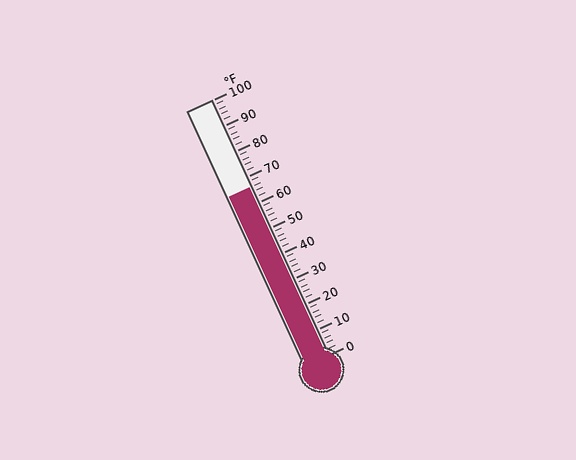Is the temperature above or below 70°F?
The temperature is below 70°F.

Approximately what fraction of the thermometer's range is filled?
The thermometer is filled to approximately 65% of its range.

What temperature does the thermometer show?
The thermometer shows approximately 66°F.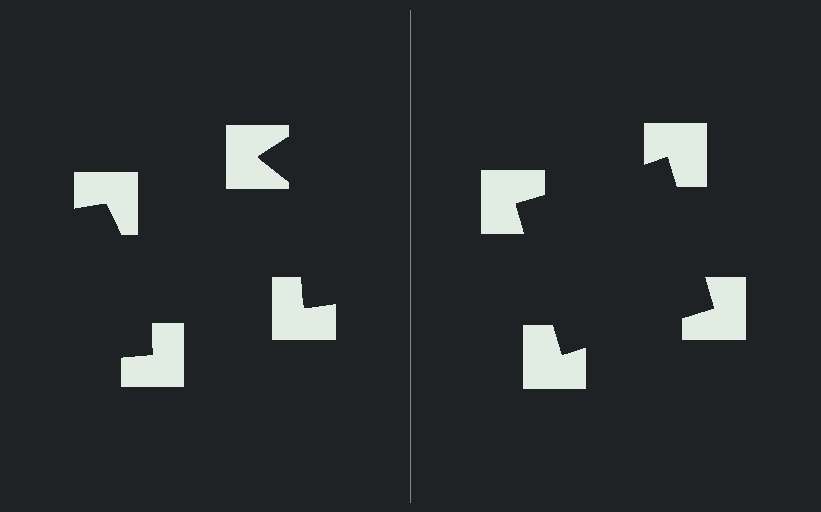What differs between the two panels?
The notched squares are positioned identically on both sides; only the wedge orientations differ. On the right they align to a square; on the left they are misaligned.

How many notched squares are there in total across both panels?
8 — 4 on each side.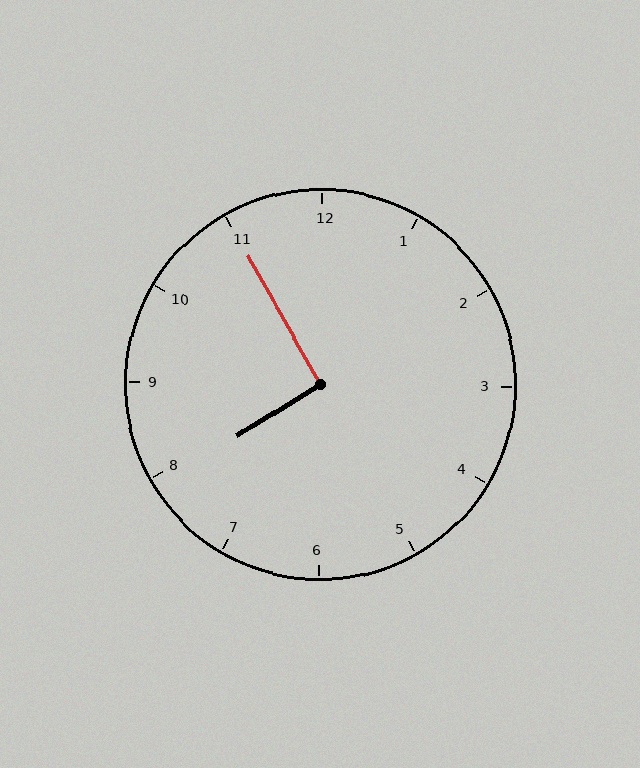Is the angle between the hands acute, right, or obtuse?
It is right.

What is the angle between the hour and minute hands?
Approximately 92 degrees.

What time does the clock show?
7:55.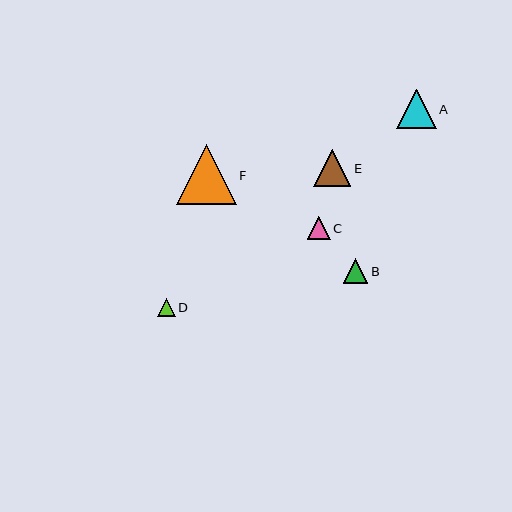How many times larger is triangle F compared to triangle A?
Triangle F is approximately 1.5 times the size of triangle A.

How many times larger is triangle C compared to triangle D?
Triangle C is approximately 1.3 times the size of triangle D.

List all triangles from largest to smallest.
From largest to smallest: F, A, E, B, C, D.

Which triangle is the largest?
Triangle F is the largest with a size of approximately 60 pixels.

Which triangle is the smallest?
Triangle D is the smallest with a size of approximately 18 pixels.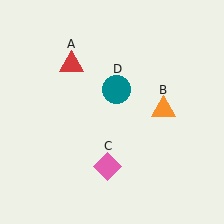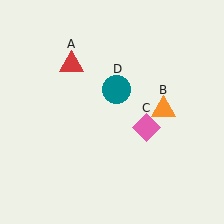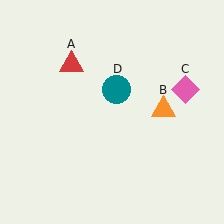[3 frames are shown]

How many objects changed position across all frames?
1 object changed position: pink diamond (object C).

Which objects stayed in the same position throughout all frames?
Red triangle (object A) and orange triangle (object B) and teal circle (object D) remained stationary.